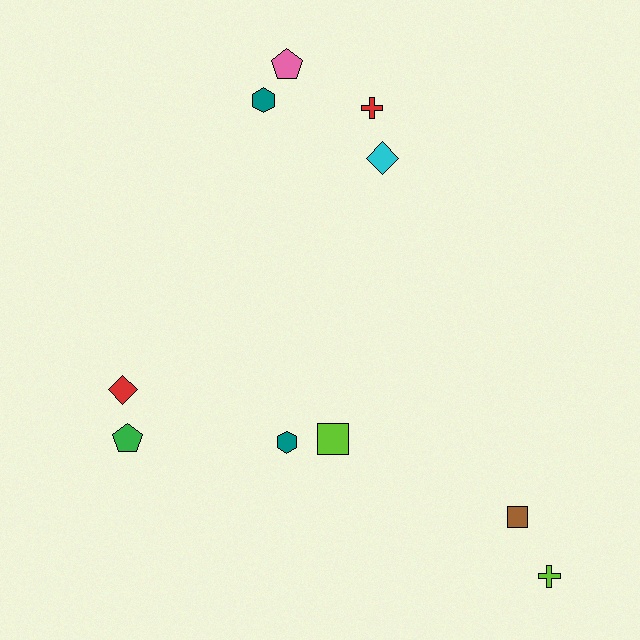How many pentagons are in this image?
There are 2 pentagons.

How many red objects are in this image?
There are 2 red objects.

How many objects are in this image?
There are 10 objects.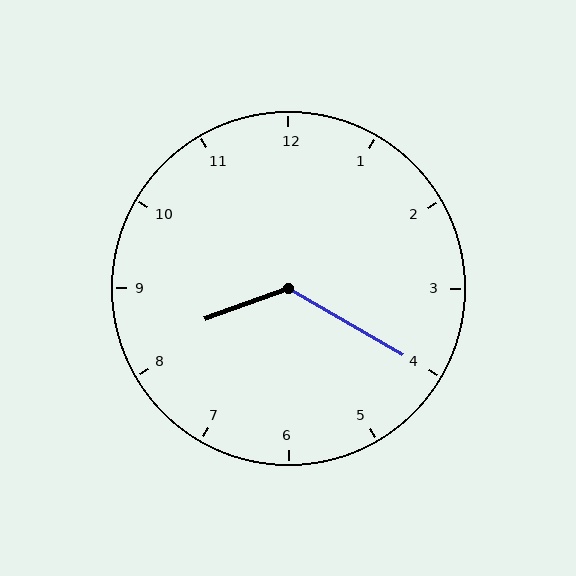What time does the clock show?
8:20.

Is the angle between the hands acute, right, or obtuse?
It is obtuse.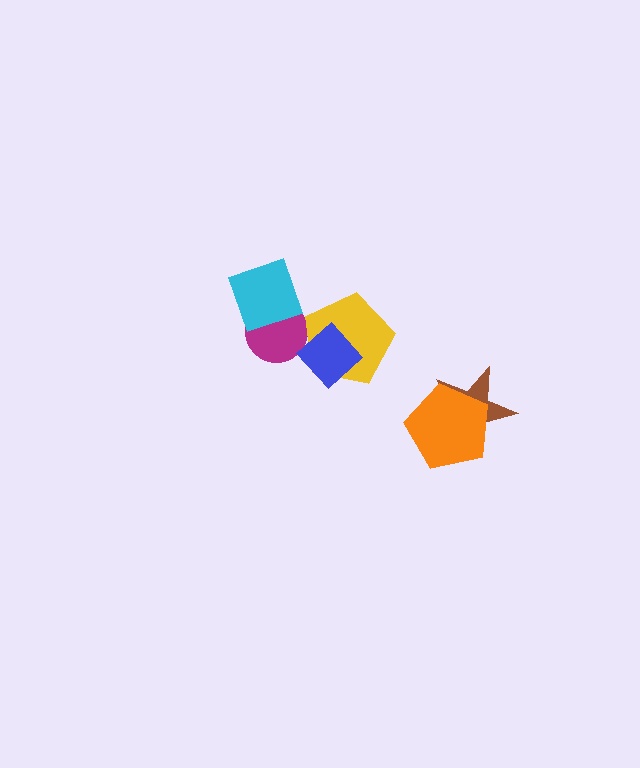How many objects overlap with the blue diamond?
1 object overlaps with the blue diamond.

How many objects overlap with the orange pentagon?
1 object overlaps with the orange pentagon.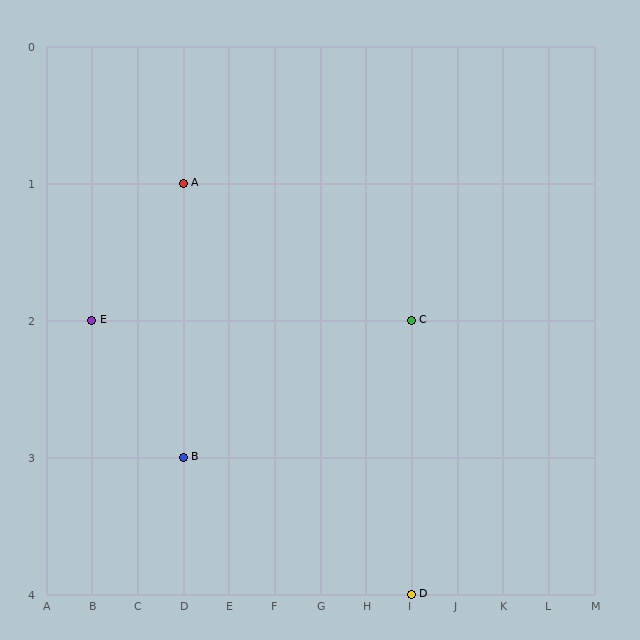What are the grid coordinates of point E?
Point E is at grid coordinates (B, 2).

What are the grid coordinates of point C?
Point C is at grid coordinates (I, 2).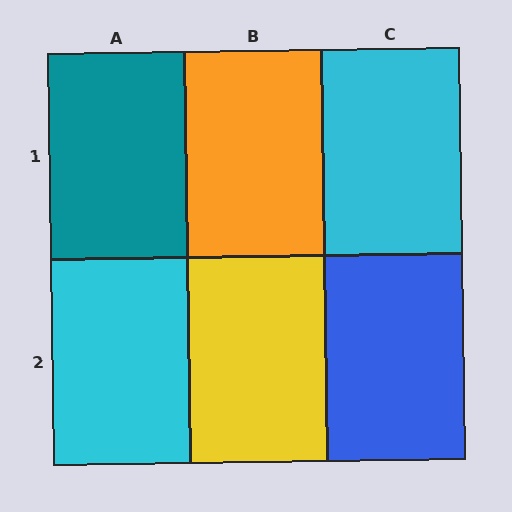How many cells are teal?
1 cell is teal.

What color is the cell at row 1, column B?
Orange.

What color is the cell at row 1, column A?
Teal.